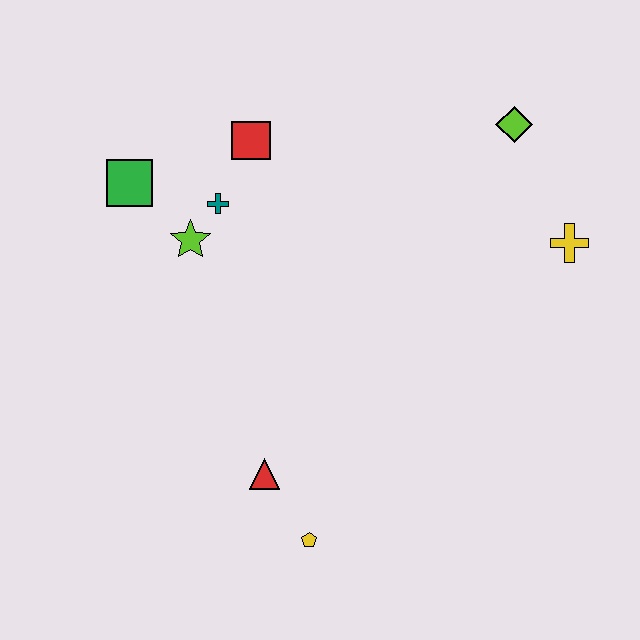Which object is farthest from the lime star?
The yellow cross is farthest from the lime star.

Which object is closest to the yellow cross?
The lime diamond is closest to the yellow cross.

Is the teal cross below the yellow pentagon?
No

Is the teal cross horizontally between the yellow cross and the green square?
Yes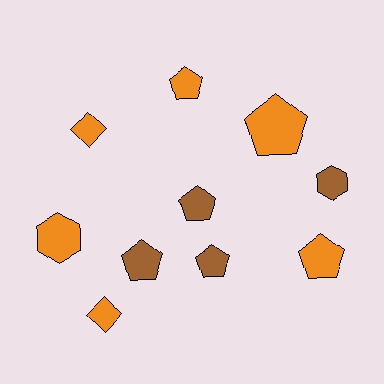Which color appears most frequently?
Orange, with 6 objects.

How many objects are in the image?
There are 10 objects.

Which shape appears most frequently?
Pentagon, with 6 objects.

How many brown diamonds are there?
There are no brown diamonds.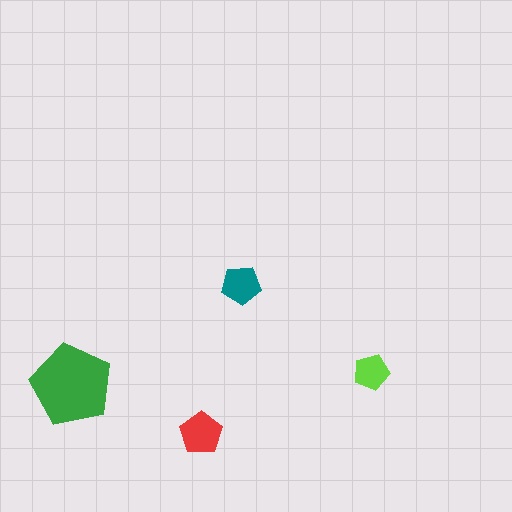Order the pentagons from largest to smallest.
the green one, the red one, the teal one, the lime one.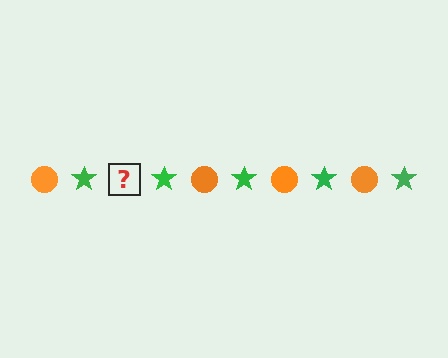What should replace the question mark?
The question mark should be replaced with an orange circle.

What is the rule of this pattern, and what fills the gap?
The rule is that the pattern alternates between orange circle and green star. The gap should be filled with an orange circle.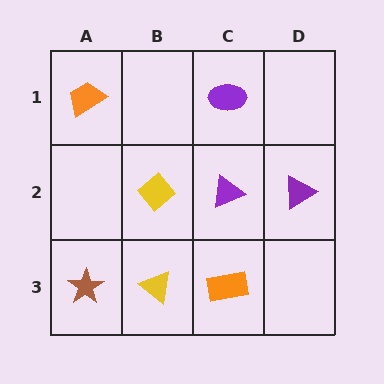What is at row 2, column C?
A purple triangle.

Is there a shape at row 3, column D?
No, that cell is empty.